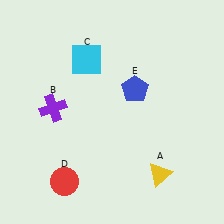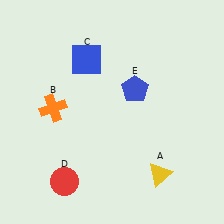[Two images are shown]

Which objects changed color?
B changed from purple to orange. C changed from cyan to blue.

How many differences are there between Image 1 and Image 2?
There are 2 differences between the two images.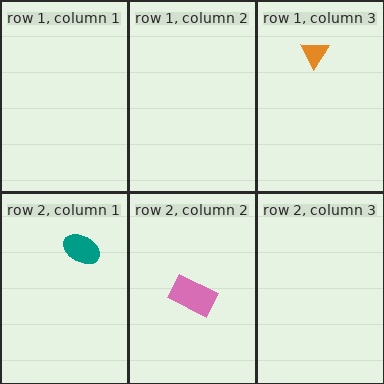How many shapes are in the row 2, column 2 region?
1.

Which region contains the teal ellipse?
The row 2, column 1 region.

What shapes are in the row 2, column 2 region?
The pink rectangle.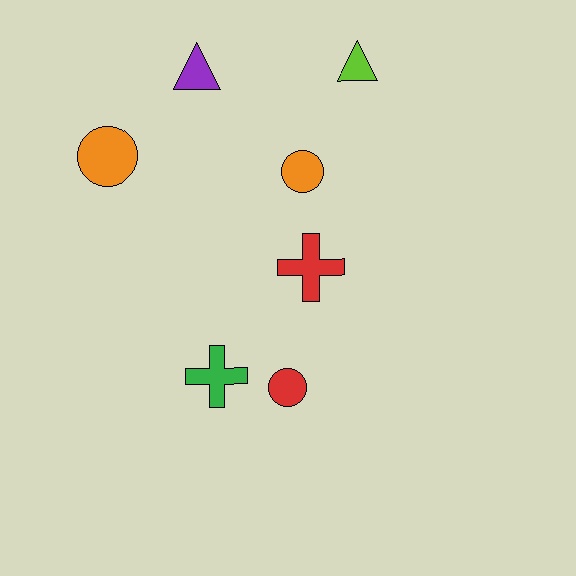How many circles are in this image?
There are 3 circles.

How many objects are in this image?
There are 7 objects.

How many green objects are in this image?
There is 1 green object.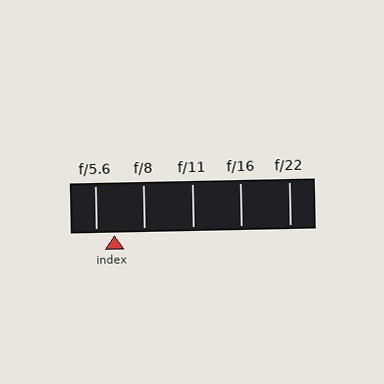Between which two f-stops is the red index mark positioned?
The index mark is between f/5.6 and f/8.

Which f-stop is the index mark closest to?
The index mark is closest to f/5.6.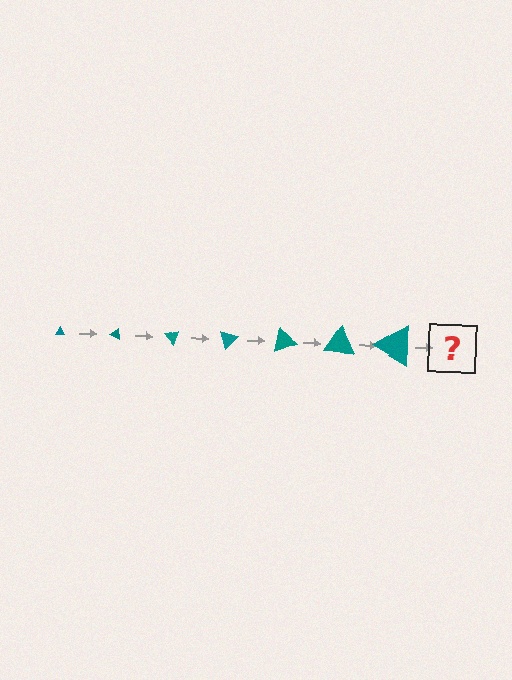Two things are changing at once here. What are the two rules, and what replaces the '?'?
The two rules are that the triangle grows larger each step and it rotates 25 degrees each step. The '?' should be a triangle, larger than the previous one and rotated 175 degrees from the start.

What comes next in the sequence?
The next element should be a triangle, larger than the previous one and rotated 175 degrees from the start.